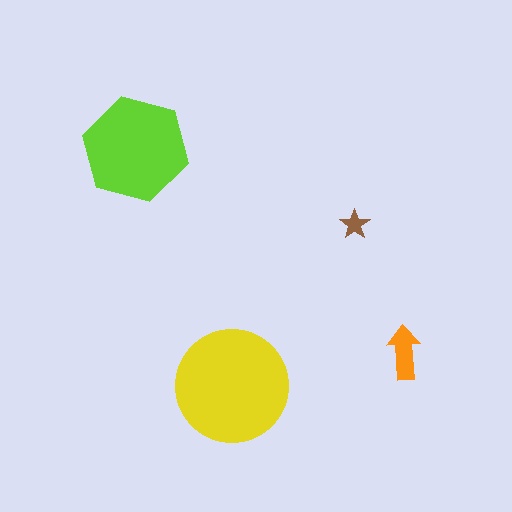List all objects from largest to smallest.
The yellow circle, the lime hexagon, the orange arrow, the brown star.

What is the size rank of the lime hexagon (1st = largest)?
2nd.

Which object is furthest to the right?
The orange arrow is rightmost.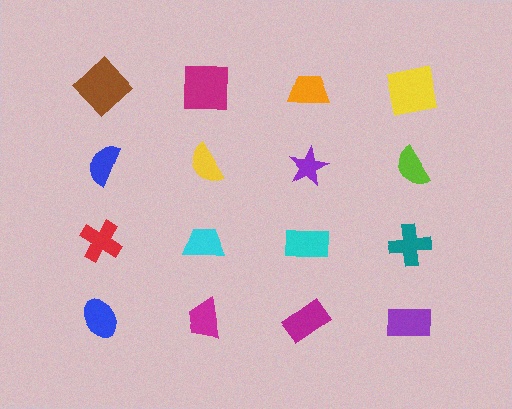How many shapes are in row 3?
4 shapes.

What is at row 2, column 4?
A lime semicircle.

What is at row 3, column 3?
A cyan rectangle.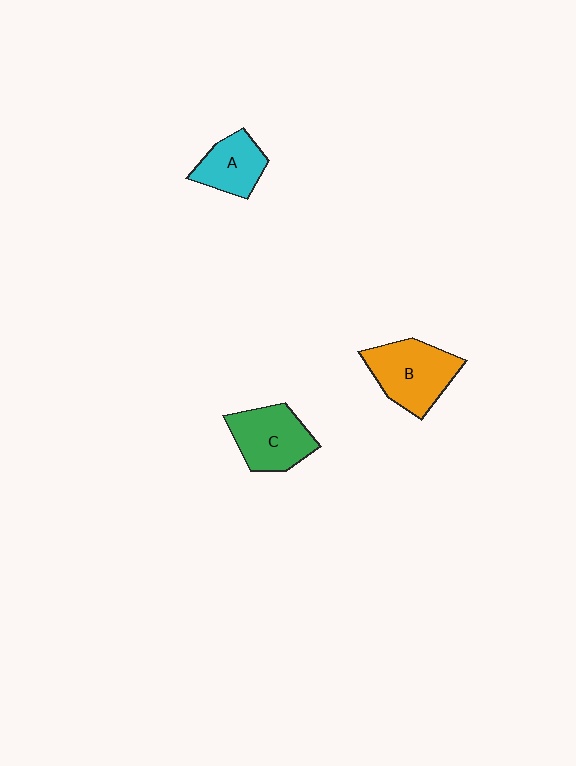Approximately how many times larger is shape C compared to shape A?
Approximately 1.3 times.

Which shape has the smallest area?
Shape A (cyan).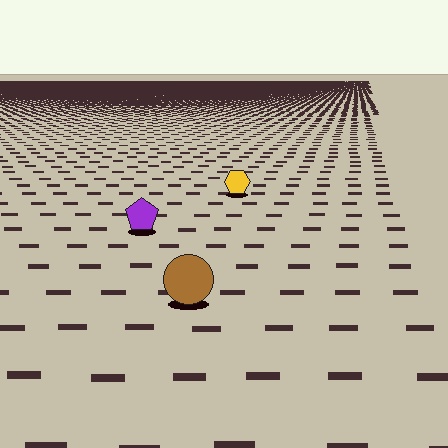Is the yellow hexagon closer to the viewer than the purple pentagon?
No. The purple pentagon is closer — you can tell from the texture gradient: the ground texture is coarser near it.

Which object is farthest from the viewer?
The yellow hexagon is farthest from the viewer. It appears smaller and the ground texture around it is denser.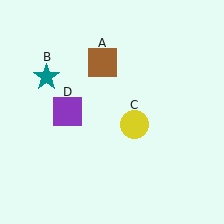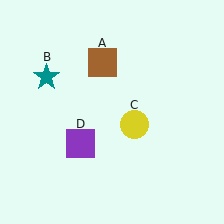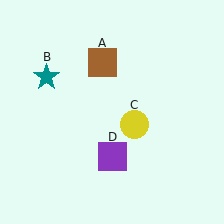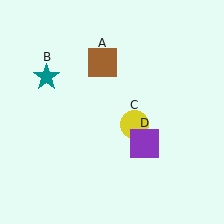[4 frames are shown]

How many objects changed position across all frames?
1 object changed position: purple square (object D).